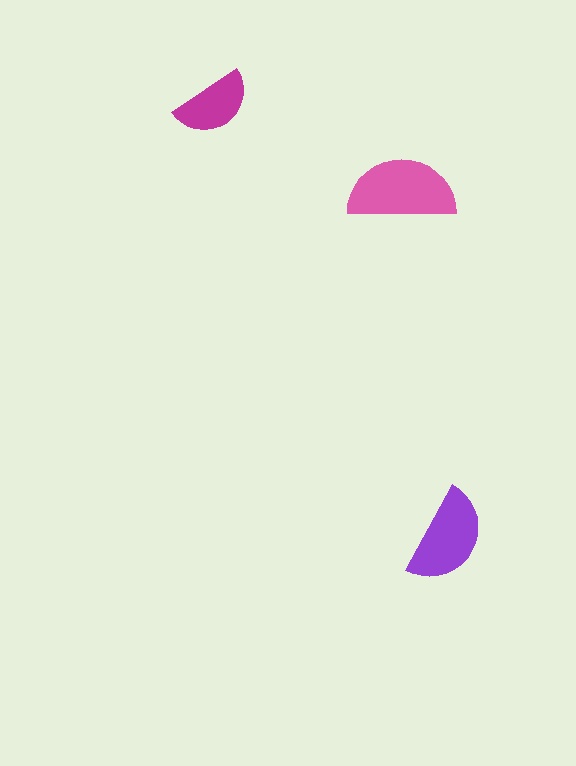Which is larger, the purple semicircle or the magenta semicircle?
The purple one.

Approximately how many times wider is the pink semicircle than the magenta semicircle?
About 1.5 times wider.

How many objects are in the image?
There are 3 objects in the image.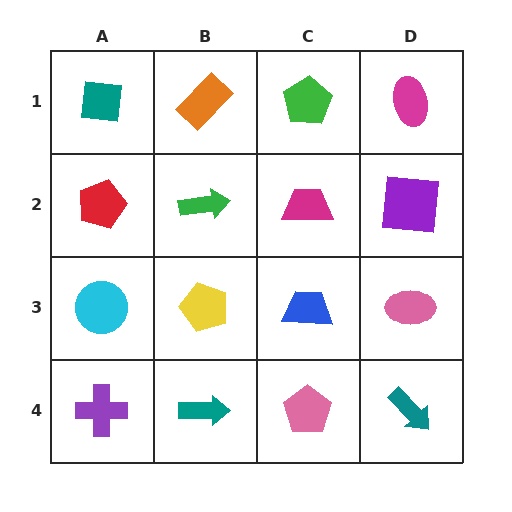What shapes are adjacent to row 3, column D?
A purple square (row 2, column D), a teal arrow (row 4, column D), a blue trapezoid (row 3, column C).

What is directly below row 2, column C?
A blue trapezoid.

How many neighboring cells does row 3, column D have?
3.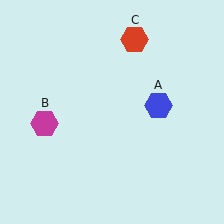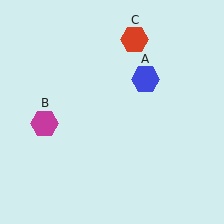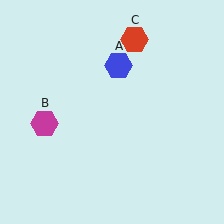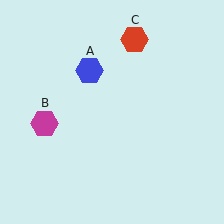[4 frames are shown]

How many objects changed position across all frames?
1 object changed position: blue hexagon (object A).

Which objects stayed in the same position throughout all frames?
Magenta hexagon (object B) and red hexagon (object C) remained stationary.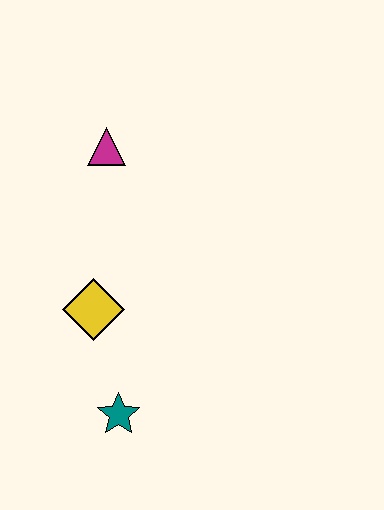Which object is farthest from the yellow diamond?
The magenta triangle is farthest from the yellow diamond.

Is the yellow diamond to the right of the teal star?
No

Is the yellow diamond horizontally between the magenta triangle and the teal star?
No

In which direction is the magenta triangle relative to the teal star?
The magenta triangle is above the teal star.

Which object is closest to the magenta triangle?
The yellow diamond is closest to the magenta triangle.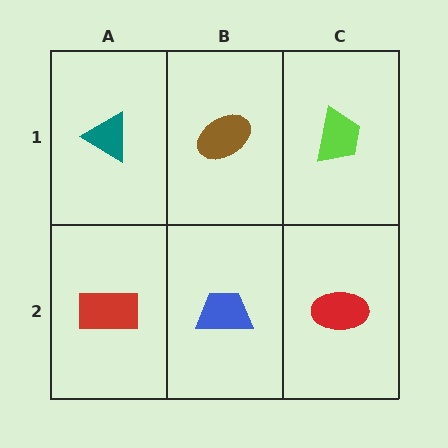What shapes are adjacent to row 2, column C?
A lime trapezoid (row 1, column C), a blue trapezoid (row 2, column B).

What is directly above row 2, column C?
A lime trapezoid.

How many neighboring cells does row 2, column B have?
3.